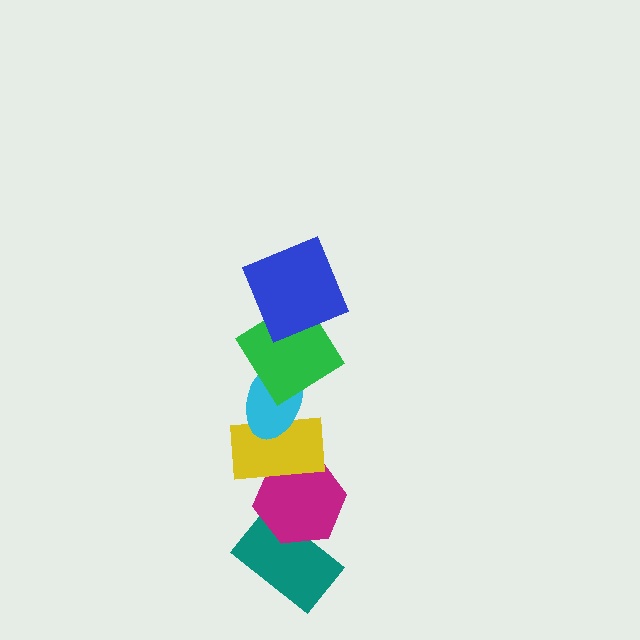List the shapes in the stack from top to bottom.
From top to bottom: the blue square, the green diamond, the cyan ellipse, the yellow rectangle, the magenta hexagon, the teal rectangle.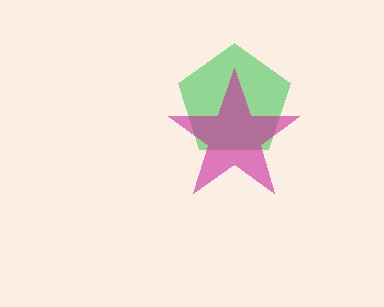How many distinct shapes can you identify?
There are 2 distinct shapes: a green pentagon, a magenta star.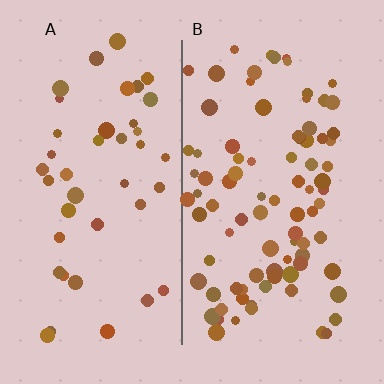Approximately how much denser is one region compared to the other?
Approximately 2.0× — region B over region A.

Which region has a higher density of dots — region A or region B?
B (the right).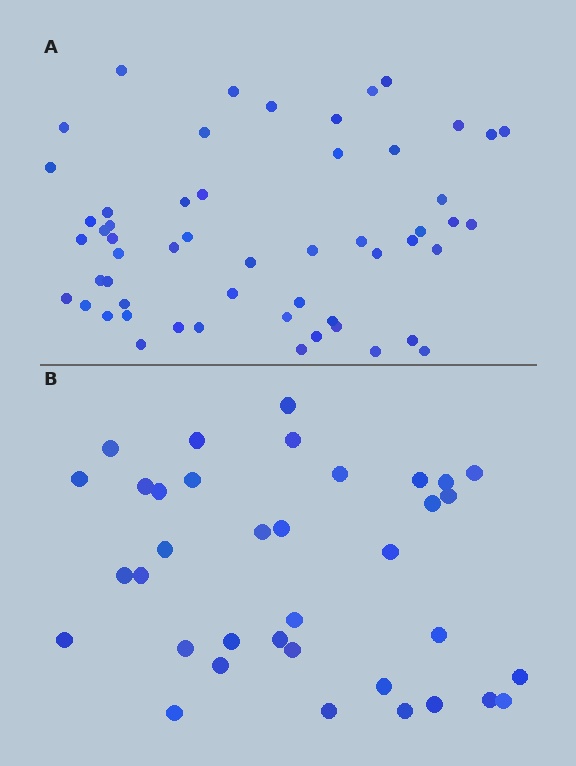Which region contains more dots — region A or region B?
Region A (the top region) has more dots.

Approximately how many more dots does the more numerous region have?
Region A has approximately 20 more dots than region B.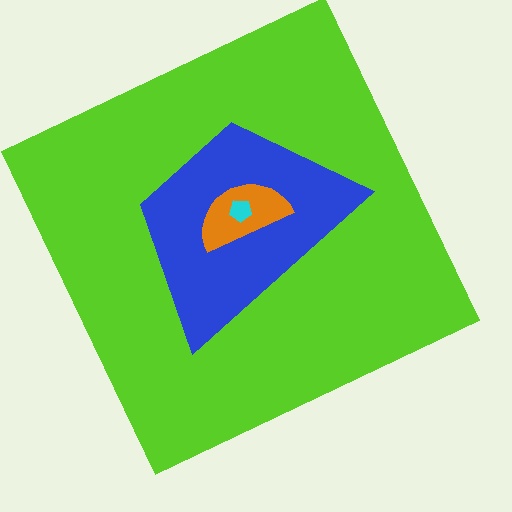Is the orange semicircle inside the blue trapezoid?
Yes.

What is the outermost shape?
The lime square.